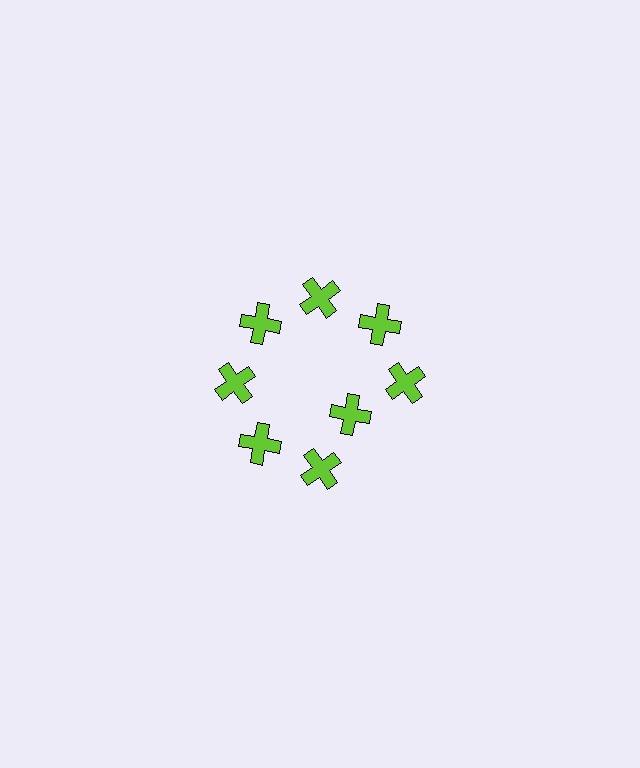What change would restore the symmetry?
The symmetry would be restored by moving it outward, back onto the ring so that all 8 crosses sit at equal angles and equal distance from the center.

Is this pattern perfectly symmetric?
No. The 8 lime crosses are arranged in a ring, but one element near the 4 o'clock position is pulled inward toward the center, breaking the 8-fold rotational symmetry.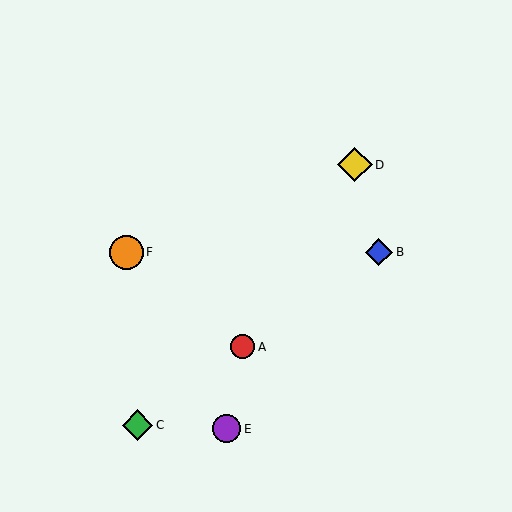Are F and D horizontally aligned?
No, F is at y≈252 and D is at y≈165.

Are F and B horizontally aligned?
Yes, both are at y≈252.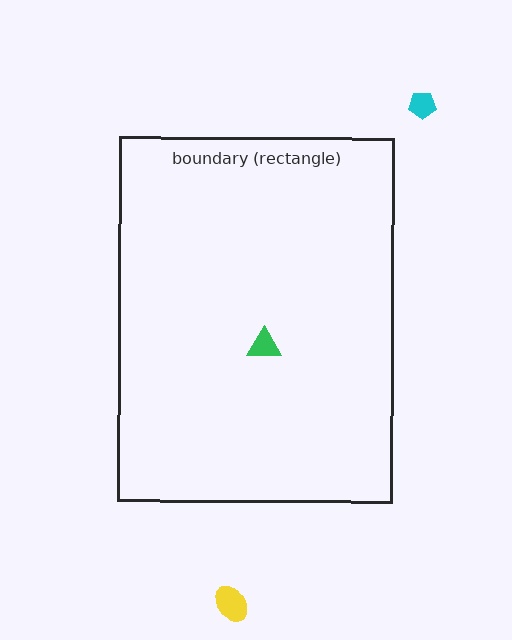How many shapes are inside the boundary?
1 inside, 2 outside.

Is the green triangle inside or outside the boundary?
Inside.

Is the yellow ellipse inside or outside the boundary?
Outside.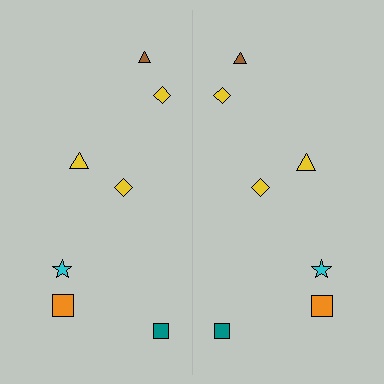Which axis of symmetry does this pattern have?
The pattern has a vertical axis of symmetry running through the center of the image.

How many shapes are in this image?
There are 14 shapes in this image.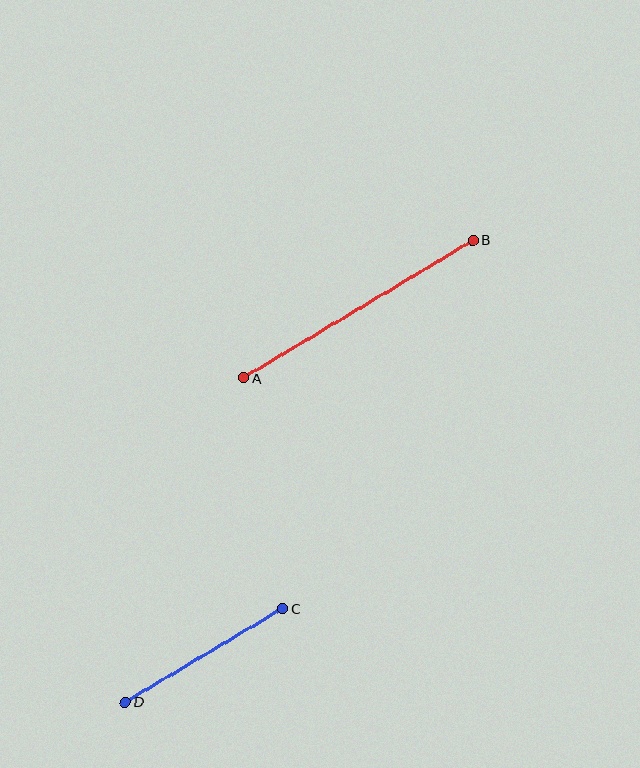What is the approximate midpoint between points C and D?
The midpoint is at approximately (204, 655) pixels.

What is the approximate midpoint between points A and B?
The midpoint is at approximately (358, 309) pixels.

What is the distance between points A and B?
The distance is approximately 267 pixels.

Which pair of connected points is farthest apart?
Points A and B are farthest apart.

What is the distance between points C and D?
The distance is approximately 183 pixels.